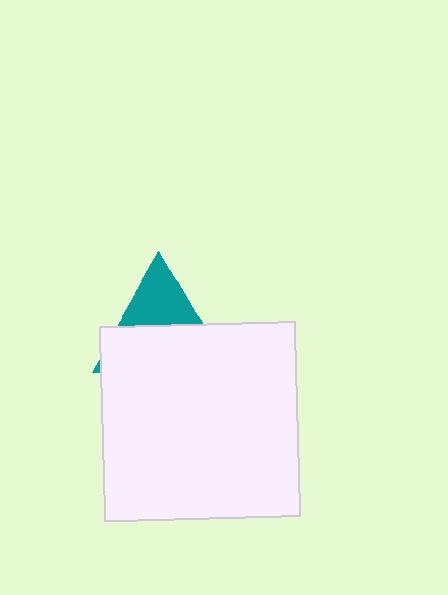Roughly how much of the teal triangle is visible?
A small part of it is visible (roughly 39%).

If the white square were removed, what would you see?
You would see the complete teal triangle.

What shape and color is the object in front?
The object in front is a white square.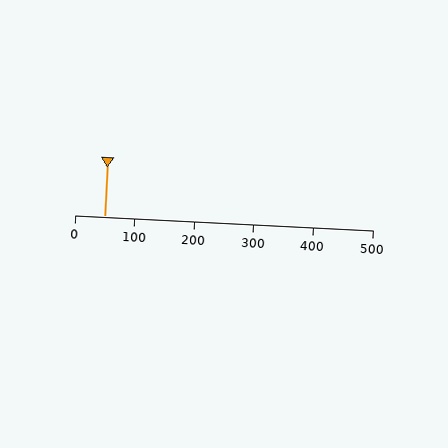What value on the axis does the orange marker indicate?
The marker indicates approximately 50.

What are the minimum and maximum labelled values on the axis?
The axis runs from 0 to 500.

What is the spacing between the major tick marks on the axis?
The major ticks are spaced 100 apart.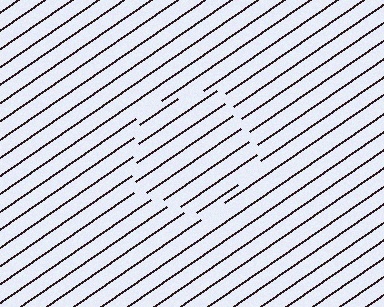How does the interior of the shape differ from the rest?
The interior of the shape contains the same grating, shifted by half a period — the contour is defined by the phase discontinuity where line-ends from the inner and outer gratings abut.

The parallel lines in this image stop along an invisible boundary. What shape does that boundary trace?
An illusory pentagon. The interior of the shape contains the same grating, shifted by half a period — the contour is defined by the phase discontinuity where line-ends from the inner and outer gratings abut.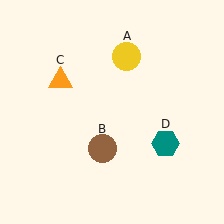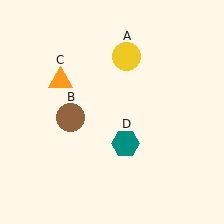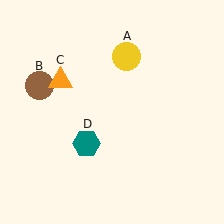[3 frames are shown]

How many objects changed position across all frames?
2 objects changed position: brown circle (object B), teal hexagon (object D).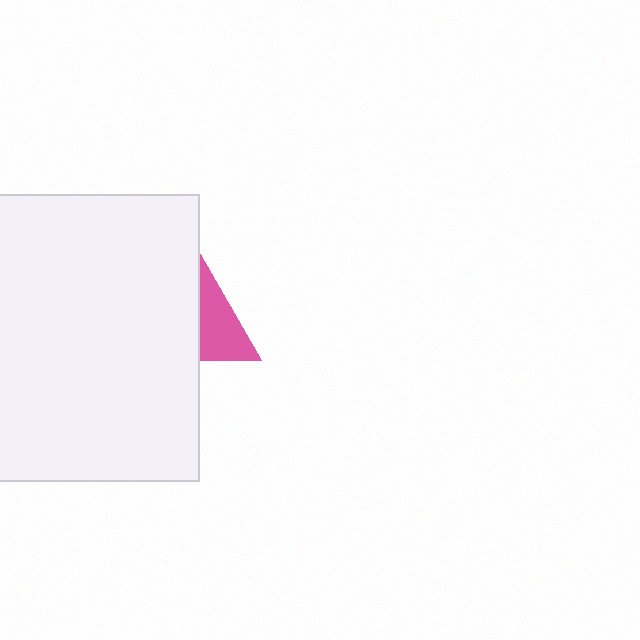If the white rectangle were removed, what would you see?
You would see the complete pink triangle.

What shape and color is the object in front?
The object in front is a white rectangle.